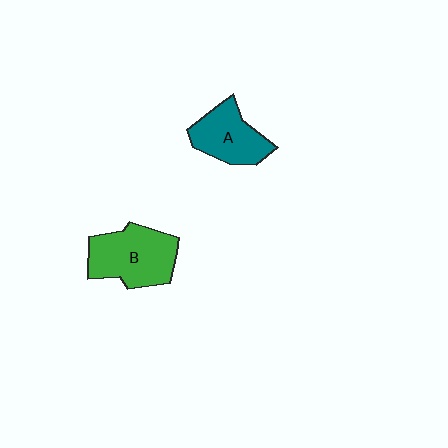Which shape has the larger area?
Shape B (green).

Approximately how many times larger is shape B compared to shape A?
Approximately 1.3 times.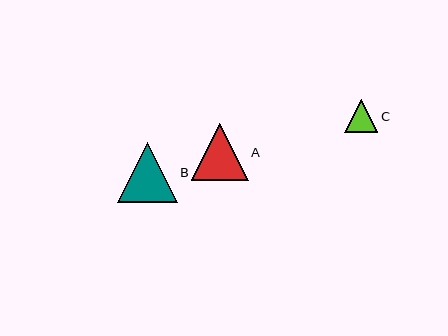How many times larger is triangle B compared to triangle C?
Triangle B is approximately 1.8 times the size of triangle C.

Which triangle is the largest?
Triangle B is the largest with a size of approximately 60 pixels.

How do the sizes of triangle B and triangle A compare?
Triangle B and triangle A are approximately the same size.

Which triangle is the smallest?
Triangle C is the smallest with a size of approximately 34 pixels.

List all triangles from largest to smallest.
From largest to smallest: B, A, C.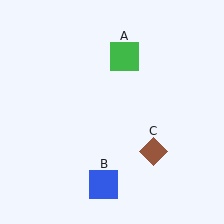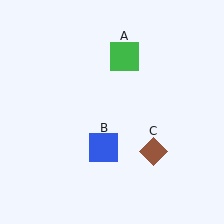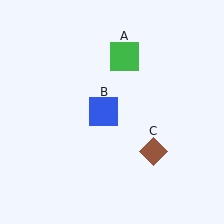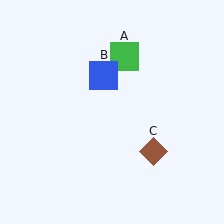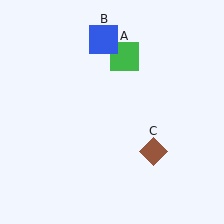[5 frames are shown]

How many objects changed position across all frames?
1 object changed position: blue square (object B).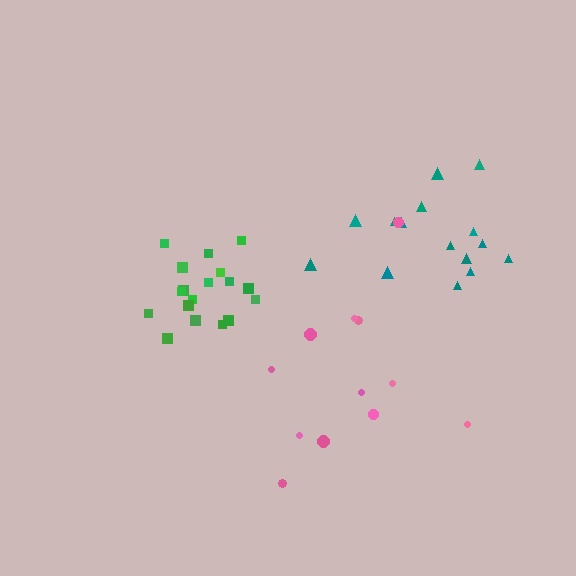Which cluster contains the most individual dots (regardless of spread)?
Green (18).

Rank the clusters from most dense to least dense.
green, teal, pink.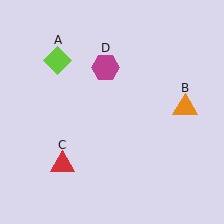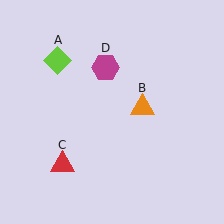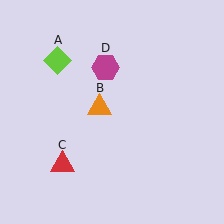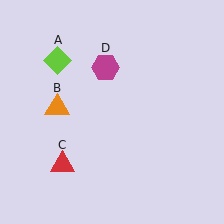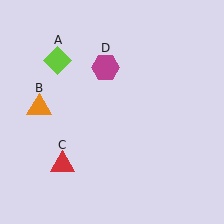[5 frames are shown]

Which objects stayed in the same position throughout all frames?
Lime diamond (object A) and red triangle (object C) and magenta hexagon (object D) remained stationary.